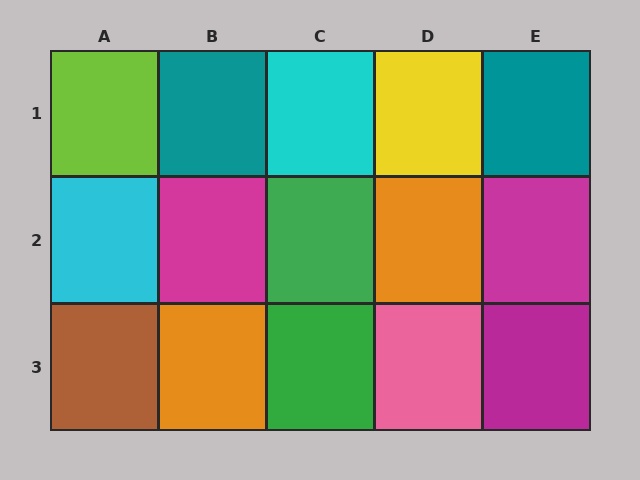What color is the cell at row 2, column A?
Cyan.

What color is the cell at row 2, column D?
Orange.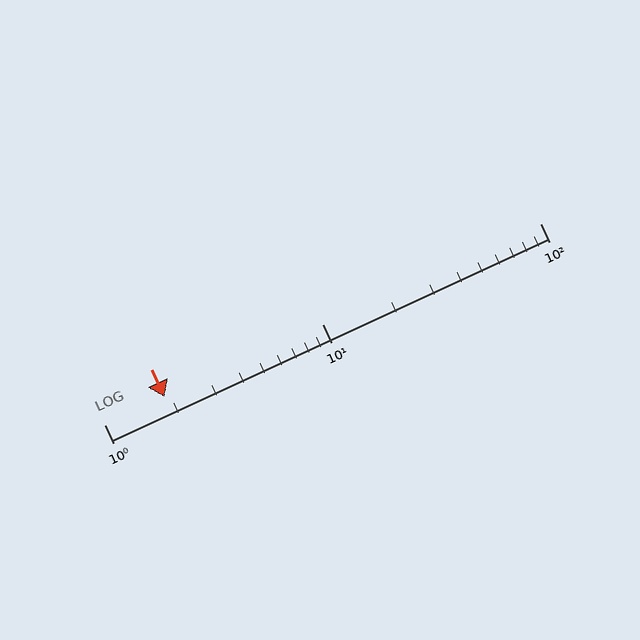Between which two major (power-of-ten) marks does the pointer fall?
The pointer is between 1 and 10.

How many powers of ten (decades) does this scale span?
The scale spans 2 decades, from 1 to 100.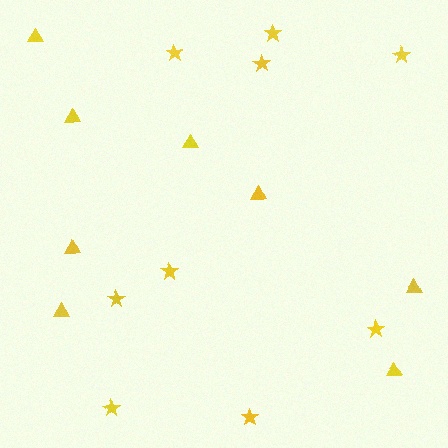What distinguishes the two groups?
There are 2 groups: one group of triangles (8) and one group of stars (9).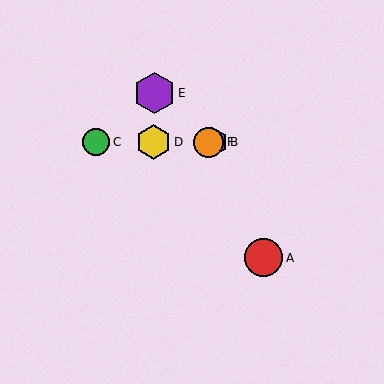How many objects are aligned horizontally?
4 objects (B, C, D, F) are aligned horizontally.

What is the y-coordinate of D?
Object D is at y≈142.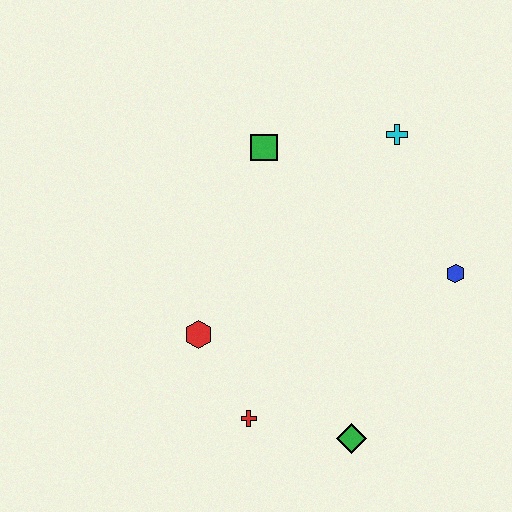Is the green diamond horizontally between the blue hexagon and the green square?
Yes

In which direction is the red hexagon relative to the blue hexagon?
The red hexagon is to the left of the blue hexagon.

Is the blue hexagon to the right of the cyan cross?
Yes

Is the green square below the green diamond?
No